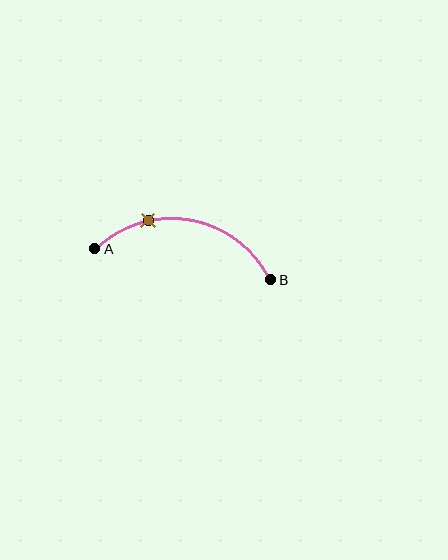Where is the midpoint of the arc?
The arc midpoint is the point on the curve farthest from the straight line joining A and B. It sits above that line.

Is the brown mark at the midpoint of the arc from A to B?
No. The brown mark lies on the arc but is closer to endpoint A. The arc midpoint would be at the point on the curve equidistant along the arc from both A and B.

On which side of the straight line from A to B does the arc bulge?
The arc bulges above the straight line connecting A and B.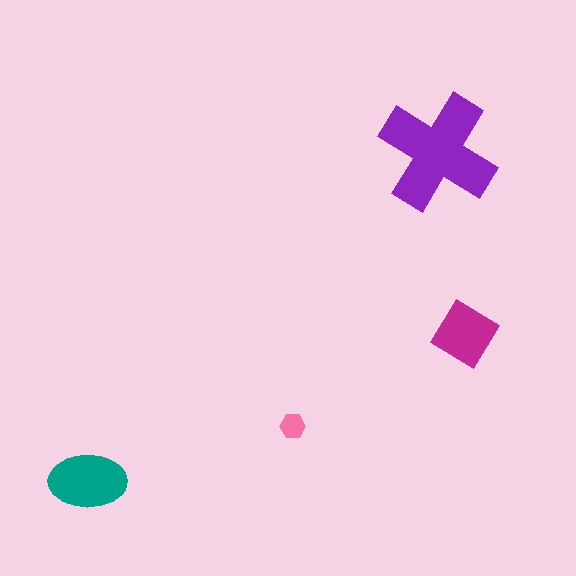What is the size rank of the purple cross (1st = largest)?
1st.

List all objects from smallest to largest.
The pink hexagon, the magenta diamond, the teal ellipse, the purple cross.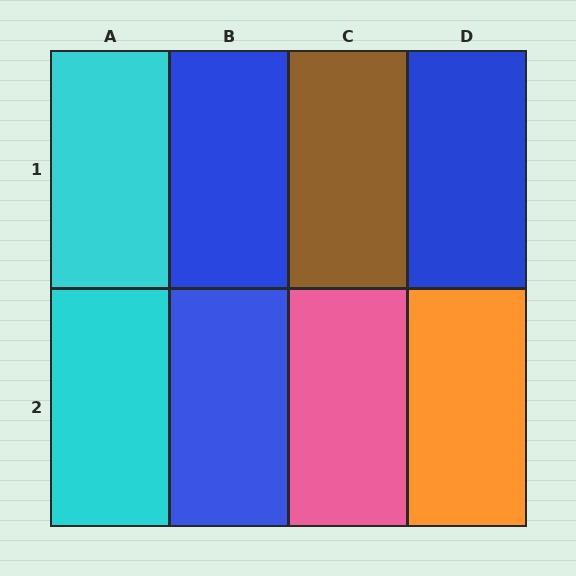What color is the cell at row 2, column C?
Pink.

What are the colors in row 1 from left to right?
Cyan, blue, brown, blue.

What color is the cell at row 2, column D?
Orange.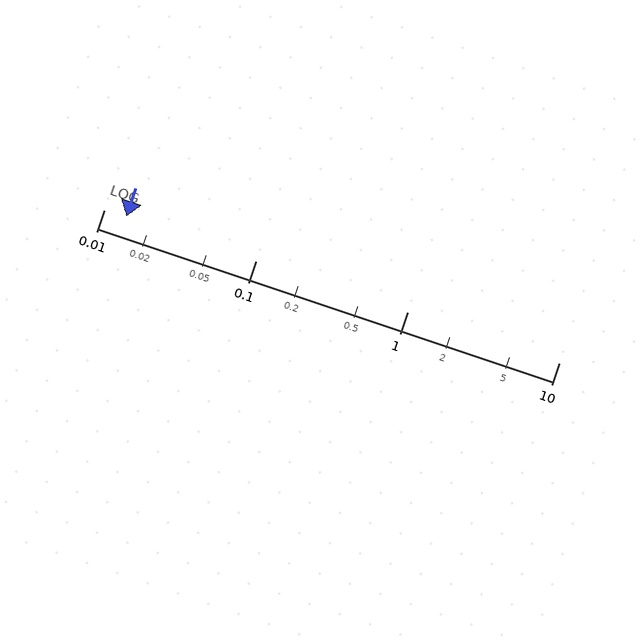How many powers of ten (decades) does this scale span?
The scale spans 3 decades, from 0.01 to 10.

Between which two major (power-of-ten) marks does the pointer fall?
The pointer is between 0.01 and 0.1.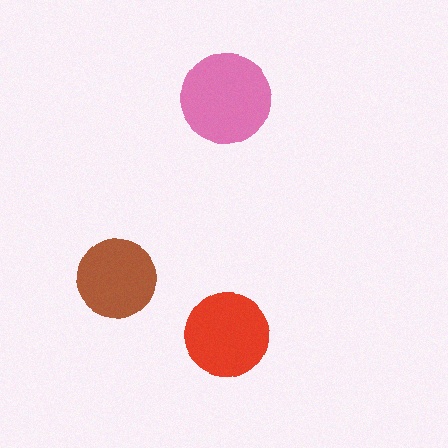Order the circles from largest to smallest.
the pink one, the red one, the brown one.